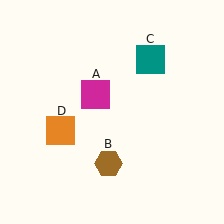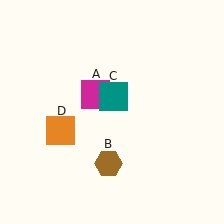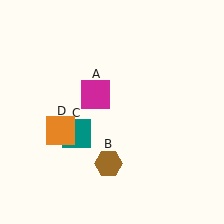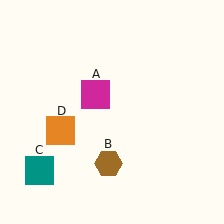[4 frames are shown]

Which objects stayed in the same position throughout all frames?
Magenta square (object A) and brown hexagon (object B) and orange square (object D) remained stationary.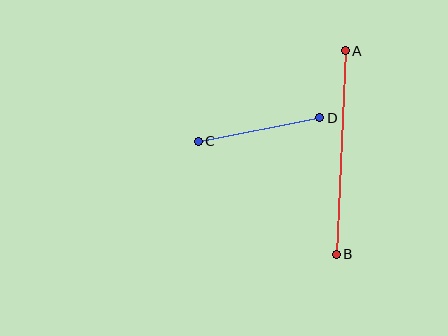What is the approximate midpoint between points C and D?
The midpoint is at approximately (259, 129) pixels.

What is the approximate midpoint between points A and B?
The midpoint is at approximately (341, 153) pixels.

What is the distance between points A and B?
The distance is approximately 204 pixels.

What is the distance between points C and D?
The distance is approximately 124 pixels.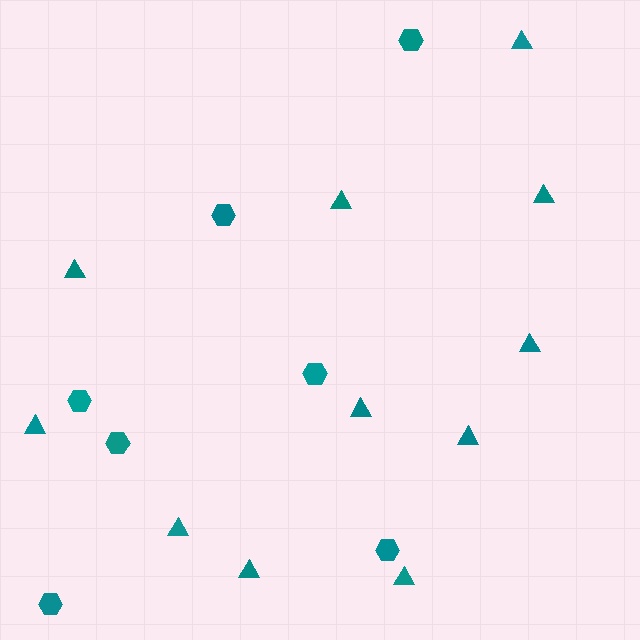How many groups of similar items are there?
There are 2 groups: one group of triangles (11) and one group of hexagons (7).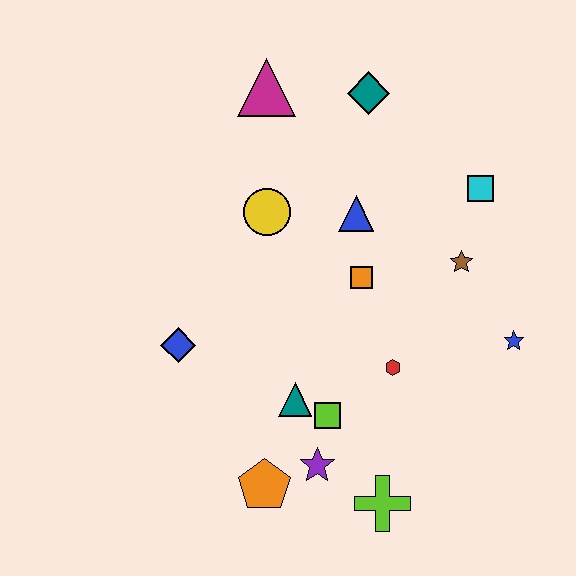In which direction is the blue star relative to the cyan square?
The blue star is below the cyan square.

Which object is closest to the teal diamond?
The magenta triangle is closest to the teal diamond.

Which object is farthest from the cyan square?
The orange pentagon is farthest from the cyan square.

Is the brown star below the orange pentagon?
No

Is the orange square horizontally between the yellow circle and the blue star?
Yes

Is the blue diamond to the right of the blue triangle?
No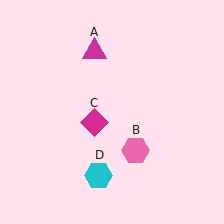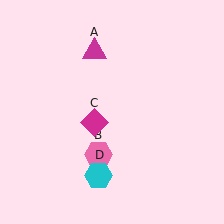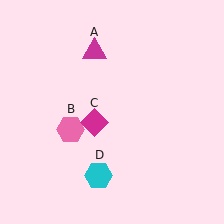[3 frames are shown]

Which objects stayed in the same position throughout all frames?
Magenta triangle (object A) and magenta diamond (object C) and cyan hexagon (object D) remained stationary.